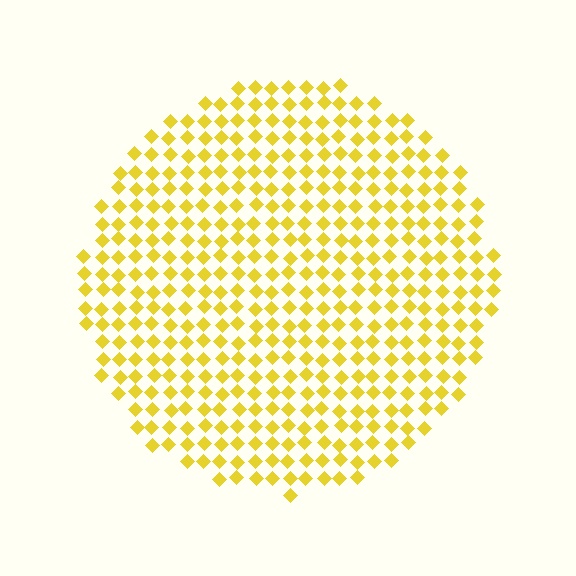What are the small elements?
The small elements are diamonds.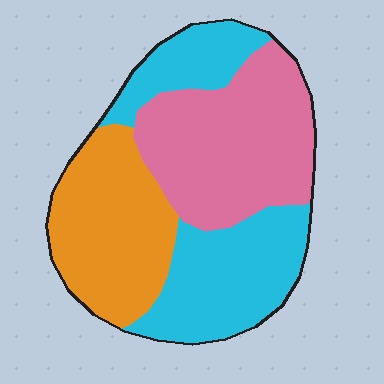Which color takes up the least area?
Orange, at roughly 30%.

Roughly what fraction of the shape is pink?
Pink covers roughly 35% of the shape.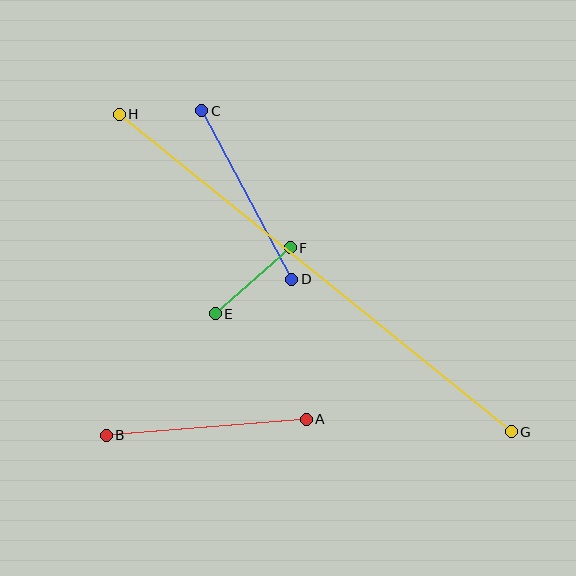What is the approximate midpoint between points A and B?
The midpoint is at approximately (206, 427) pixels.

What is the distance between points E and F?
The distance is approximately 100 pixels.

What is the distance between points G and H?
The distance is approximately 505 pixels.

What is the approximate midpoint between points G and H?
The midpoint is at approximately (315, 273) pixels.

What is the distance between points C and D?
The distance is approximately 191 pixels.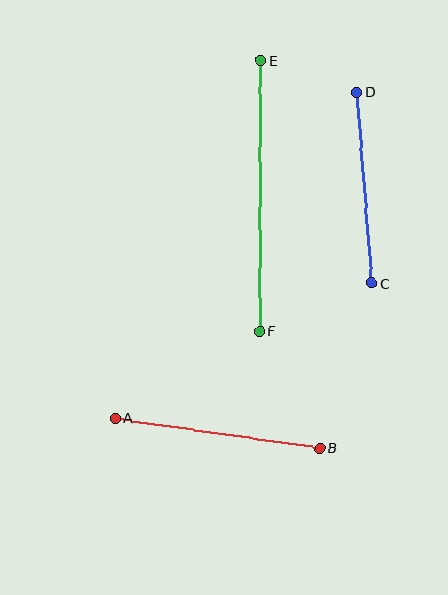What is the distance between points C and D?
The distance is approximately 192 pixels.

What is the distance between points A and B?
The distance is approximately 207 pixels.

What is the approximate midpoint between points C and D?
The midpoint is at approximately (365, 188) pixels.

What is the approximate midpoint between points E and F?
The midpoint is at approximately (260, 196) pixels.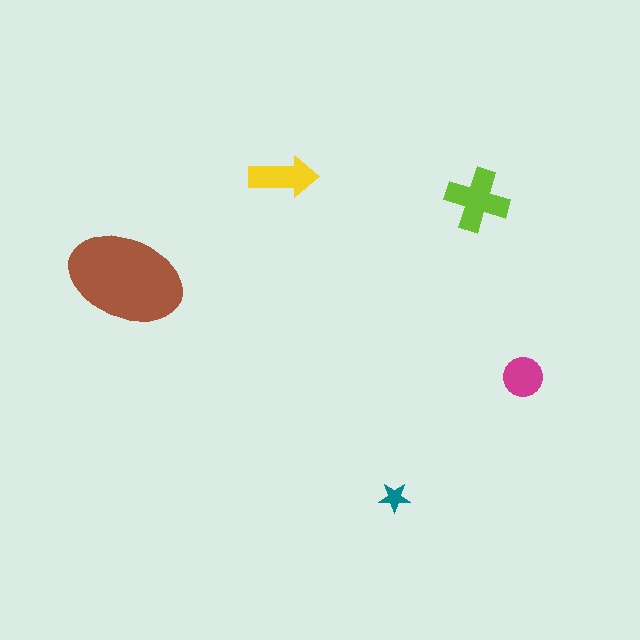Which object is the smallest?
The teal star.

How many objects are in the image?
There are 5 objects in the image.